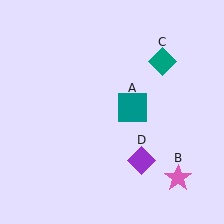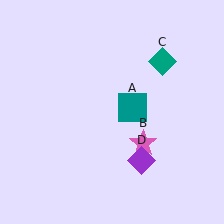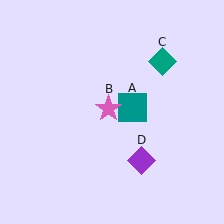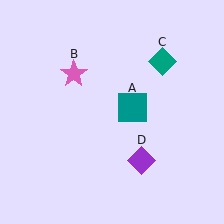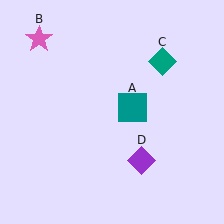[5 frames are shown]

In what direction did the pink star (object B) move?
The pink star (object B) moved up and to the left.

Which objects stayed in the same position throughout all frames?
Teal square (object A) and teal diamond (object C) and purple diamond (object D) remained stationary.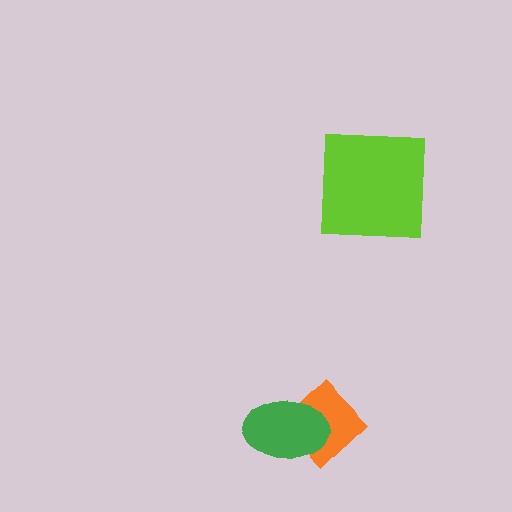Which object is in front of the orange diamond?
The green ellipse is in front of the orange diamond.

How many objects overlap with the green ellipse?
1 object overlaps with the green ellipse.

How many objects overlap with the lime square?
0 objects overlap with the lime square.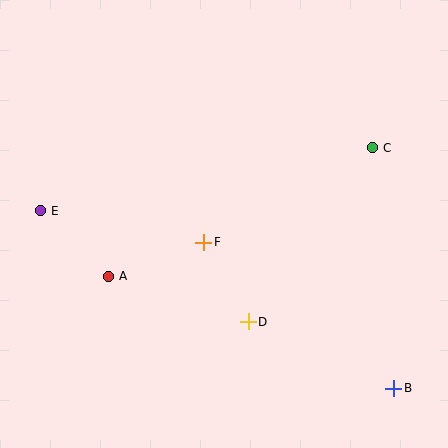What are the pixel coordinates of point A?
Point A is at (109, 276).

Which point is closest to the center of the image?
Point F at (204, 242) is closest to the center.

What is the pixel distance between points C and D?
The distance between C and D is 214 pixels.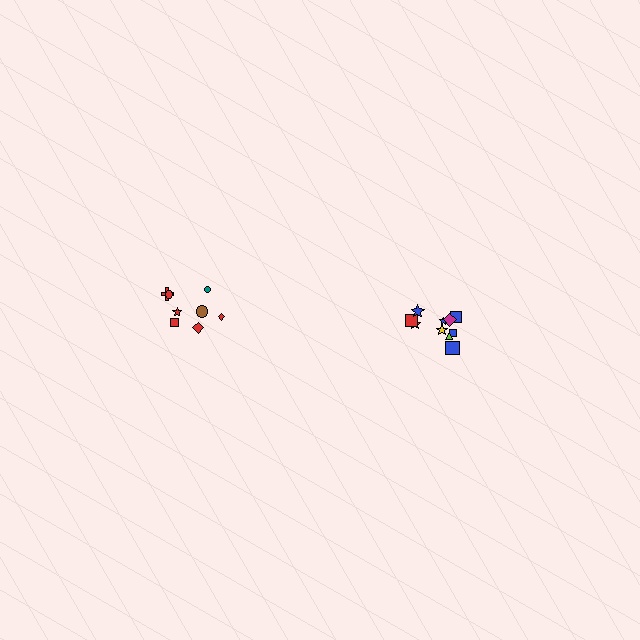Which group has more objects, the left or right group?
The right group.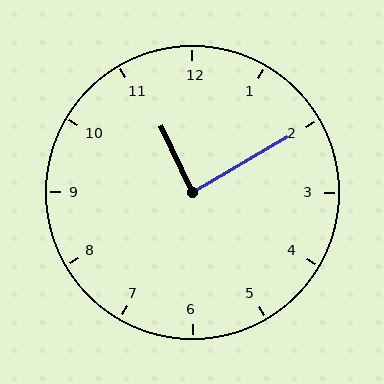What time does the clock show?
11:10.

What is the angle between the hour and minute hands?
Approximately 85 degrees.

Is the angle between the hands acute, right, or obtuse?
It is right.